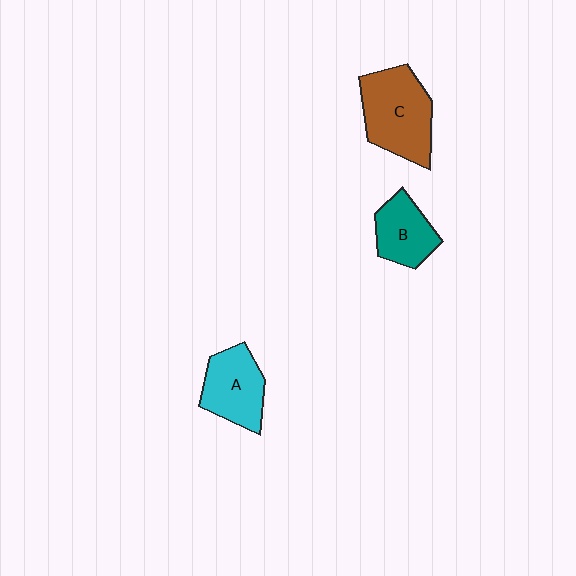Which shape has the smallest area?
Shape B (teal).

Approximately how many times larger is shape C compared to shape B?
Approximately 1.6 times.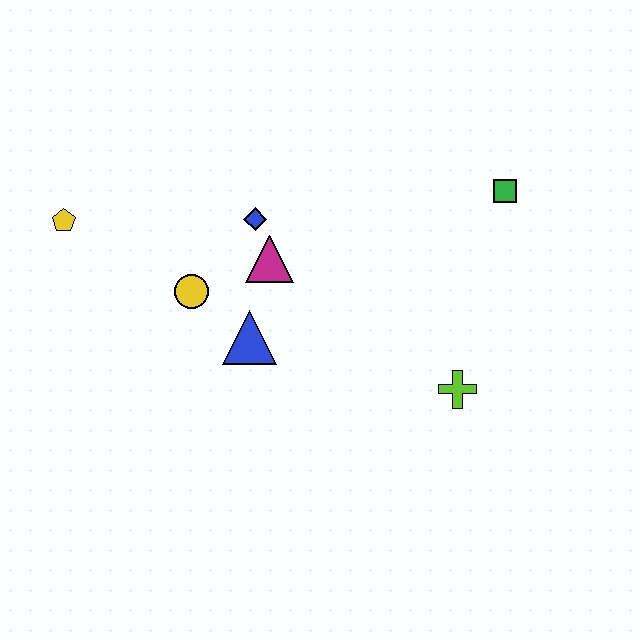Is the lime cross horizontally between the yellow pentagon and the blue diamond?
No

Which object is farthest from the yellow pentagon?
The green square is farthest from the yellow pentagon.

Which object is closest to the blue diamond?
The magenta triangle is closest to the blue diamond.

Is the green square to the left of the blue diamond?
No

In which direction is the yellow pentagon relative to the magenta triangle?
The yellow pentagon is to the left of the magenta triangle.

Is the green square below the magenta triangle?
No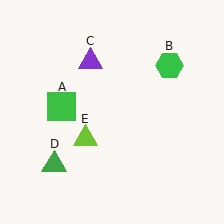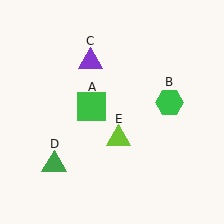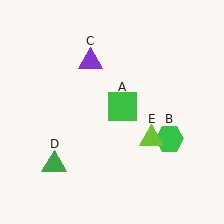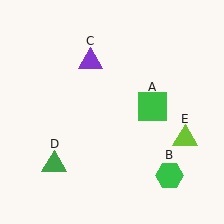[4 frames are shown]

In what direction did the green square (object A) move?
The green square (object A) moved right.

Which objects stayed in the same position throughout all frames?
Purple triangle (object C) and green triangle (object D) remained stationary.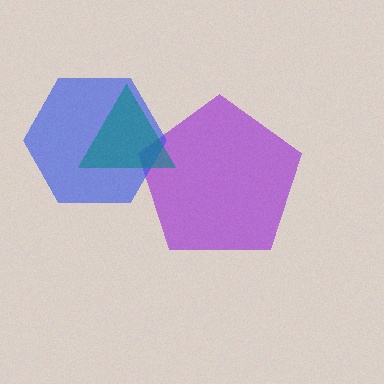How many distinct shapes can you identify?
There are 3 distinct shapes: a purple pentagon, a blue hexagon, a teal triangle.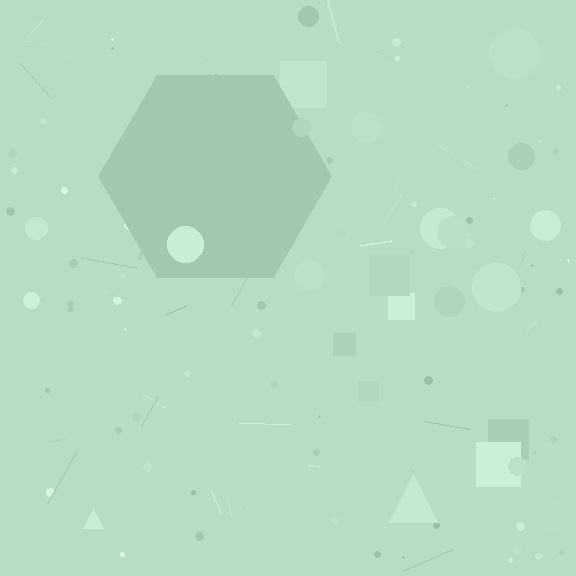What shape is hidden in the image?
A hexagon is hidden in the image.